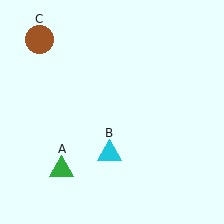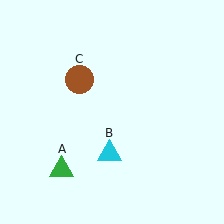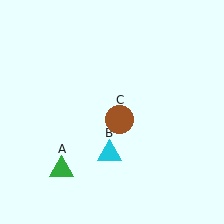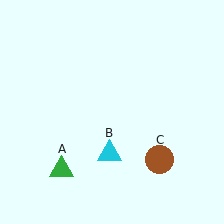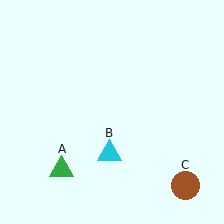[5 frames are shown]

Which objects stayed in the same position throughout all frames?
Green triangle (object A) and cyan triangle (object B) remained stationary.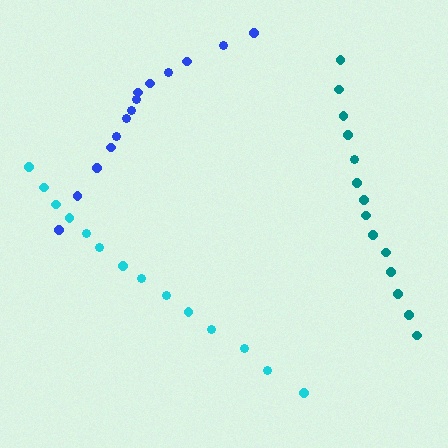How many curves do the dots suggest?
There are 3 distinct paths.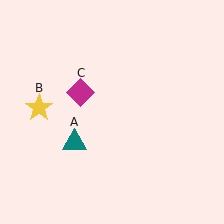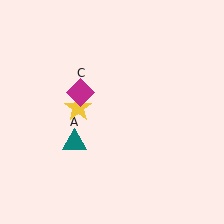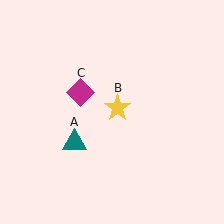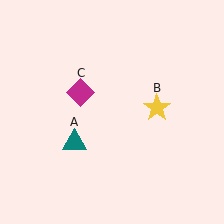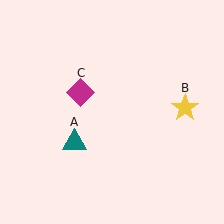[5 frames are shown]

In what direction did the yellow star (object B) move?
The yellow star (object B) moved right.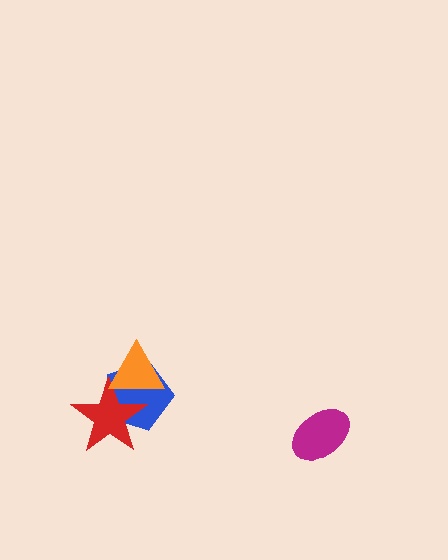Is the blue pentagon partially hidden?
Yes, it is partially covered by another shape.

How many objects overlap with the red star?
2 objects overlap with the red star.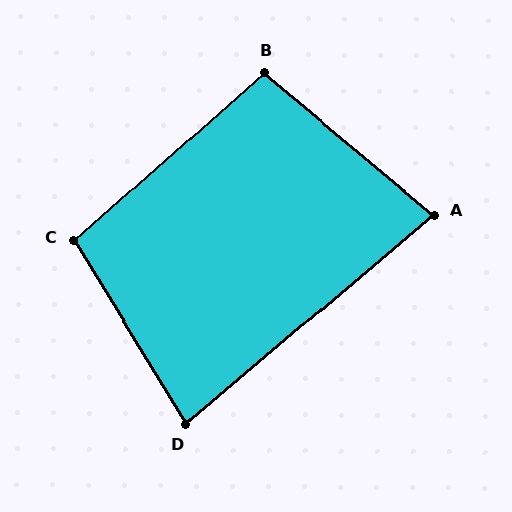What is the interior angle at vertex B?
Approximately 99 degrees (obtuse).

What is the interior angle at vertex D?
Approximately 81 degrees (acute).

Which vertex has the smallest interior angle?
A, at approximately 80 degrees.